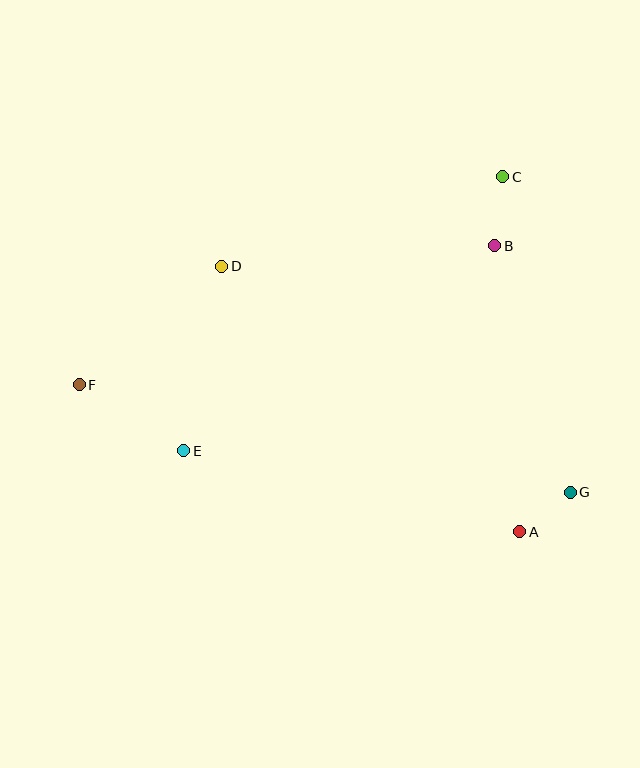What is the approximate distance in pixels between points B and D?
The distance between B and D is approximately 274 pixels.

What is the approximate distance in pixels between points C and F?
The distance between C and F is approximately 472 pixels.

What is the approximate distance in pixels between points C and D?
The distance between C and D is approximately 295 pixels.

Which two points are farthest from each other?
Points F and G are farthest from each other.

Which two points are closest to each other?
Points A and G are closest to each other.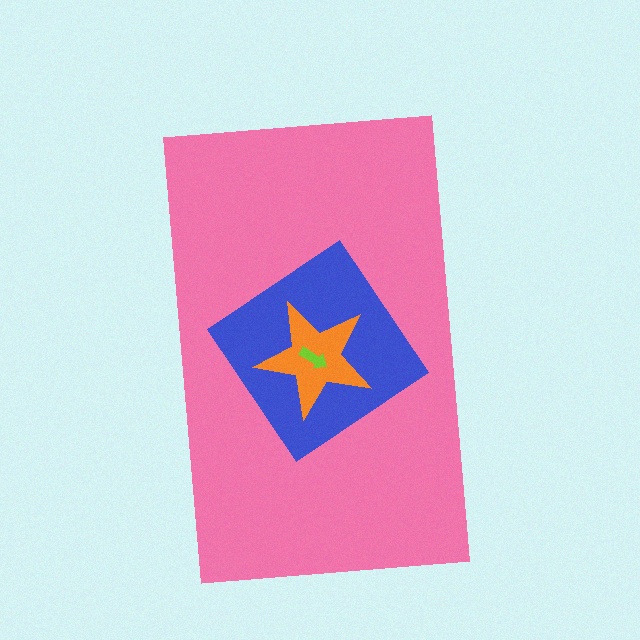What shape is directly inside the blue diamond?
The orange star.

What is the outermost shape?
The pink rectangle.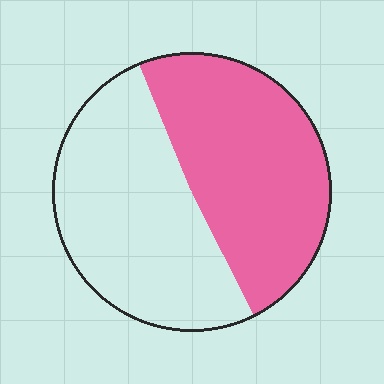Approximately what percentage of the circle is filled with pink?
Approximately 50%.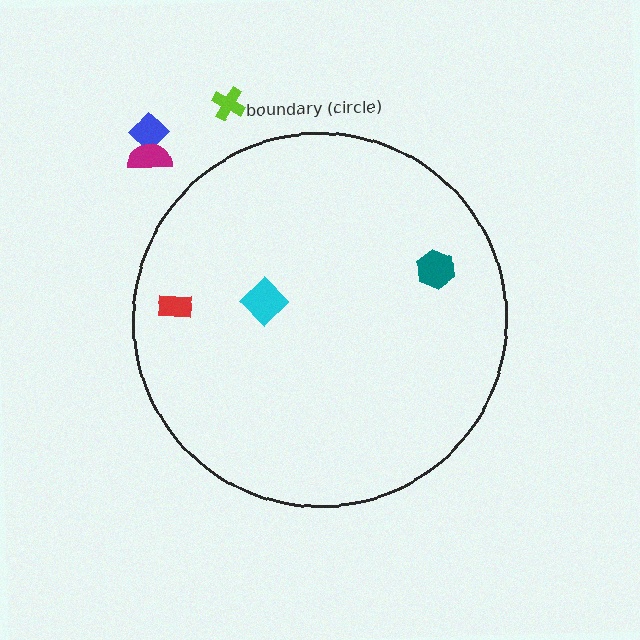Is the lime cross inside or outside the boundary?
Outside.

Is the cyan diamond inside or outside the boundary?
Inside.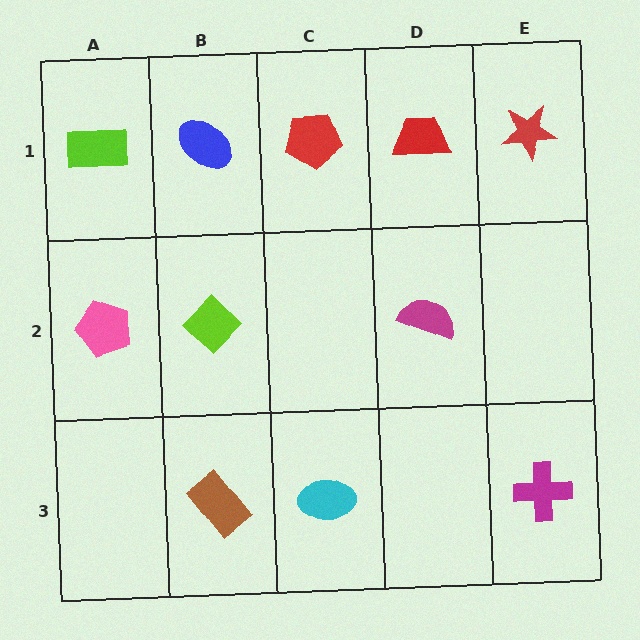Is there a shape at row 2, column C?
No, that cell is empty.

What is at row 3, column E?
A magenta cross.